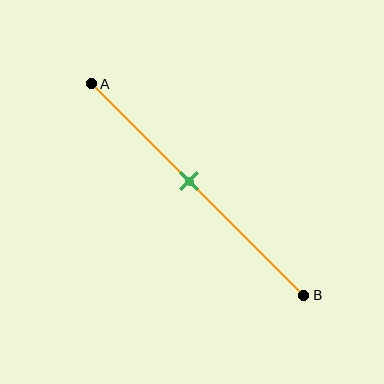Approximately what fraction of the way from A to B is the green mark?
The green mark is approximately 45% of the way from A to B.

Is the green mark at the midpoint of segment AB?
No, the mark is at about 45% from A, not at the 50% midpoint.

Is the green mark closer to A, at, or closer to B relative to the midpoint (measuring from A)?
The green mark is closer to point A than the midpoint of segment AB.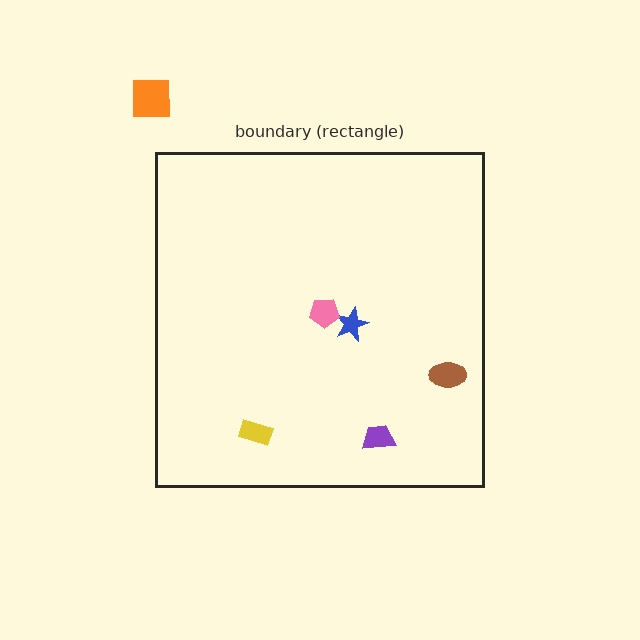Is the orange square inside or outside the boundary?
Outside.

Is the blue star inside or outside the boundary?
Inside.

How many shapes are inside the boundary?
5 inside, 1 outside.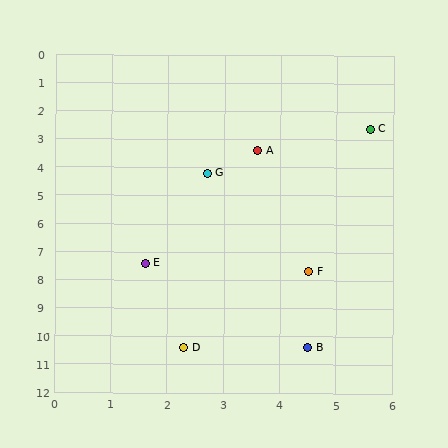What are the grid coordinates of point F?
Point F is at approximately (4.5, 7.7).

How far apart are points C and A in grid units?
Points C and A are about 2.2 grid units apart.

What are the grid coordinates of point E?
Point E is at approximately (1.6, 7.4).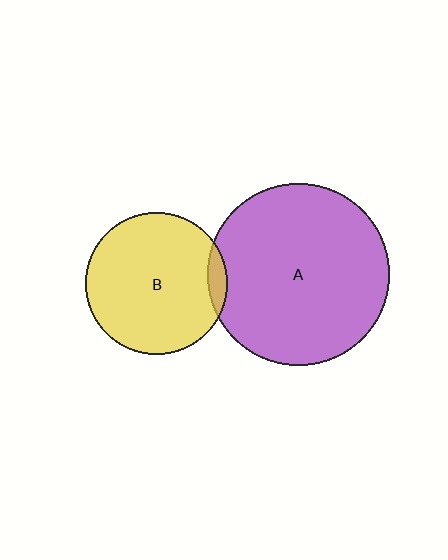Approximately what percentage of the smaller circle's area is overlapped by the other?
Approximately 5%.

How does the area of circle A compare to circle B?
Approximately 1.6 times.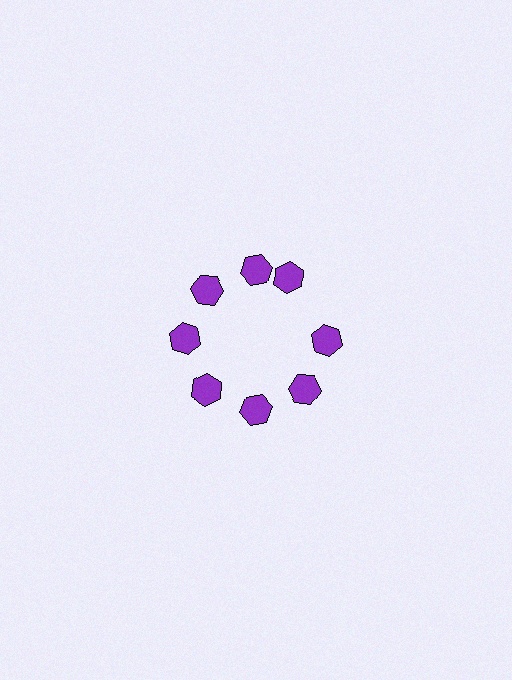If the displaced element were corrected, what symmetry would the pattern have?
It would have 8-fold rotational symmetry — the pattern would map onto itself every 45 degrees.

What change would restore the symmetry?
The symmetry would be restored by rotating it back into even spacing with its neighbors so that all 8 hexagons sit at equal angles and equal distance from the center.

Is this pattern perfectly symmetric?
No. The 8 purple hexagons are arranged in a ring, but one element near the 2 o'clock position is rotated out of alignment along the ring, breaking the 8-fold rotational symmetry.